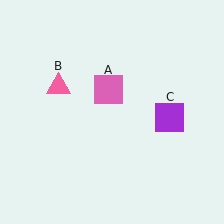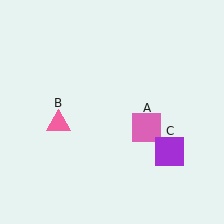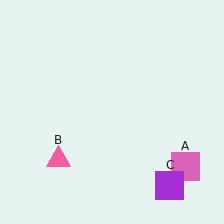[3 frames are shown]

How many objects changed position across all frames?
3 objects changed position: pink square (object A), pink triangle (object B), purple square (object C).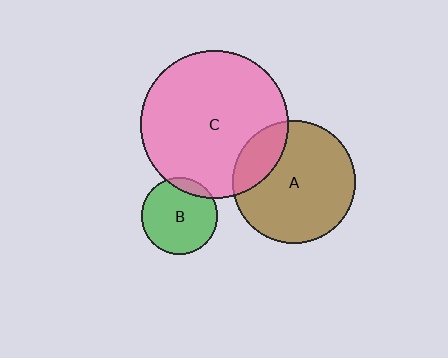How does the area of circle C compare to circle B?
Approximately 3.8 times.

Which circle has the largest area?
Circle C (pink).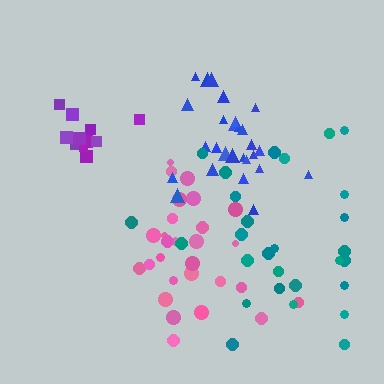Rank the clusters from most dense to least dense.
blue, purple, pink, teal.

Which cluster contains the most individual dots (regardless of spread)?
Pink (28).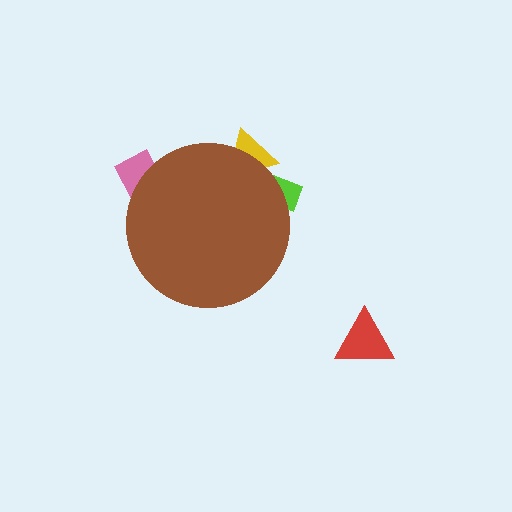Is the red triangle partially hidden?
No, the red triangle is fully visible.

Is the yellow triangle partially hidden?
Yes, the yellow triangle is partially hidden behind the brown circle.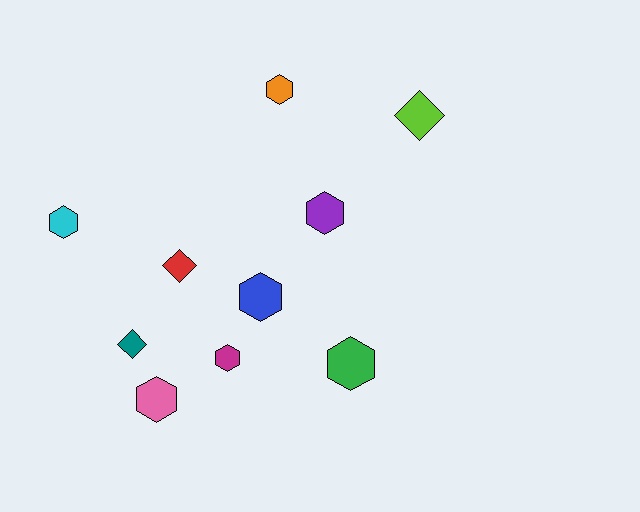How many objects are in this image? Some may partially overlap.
There are 10 objects.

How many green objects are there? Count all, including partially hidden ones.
There is 1 green object.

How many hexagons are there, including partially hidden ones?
There are 7 hexagons.